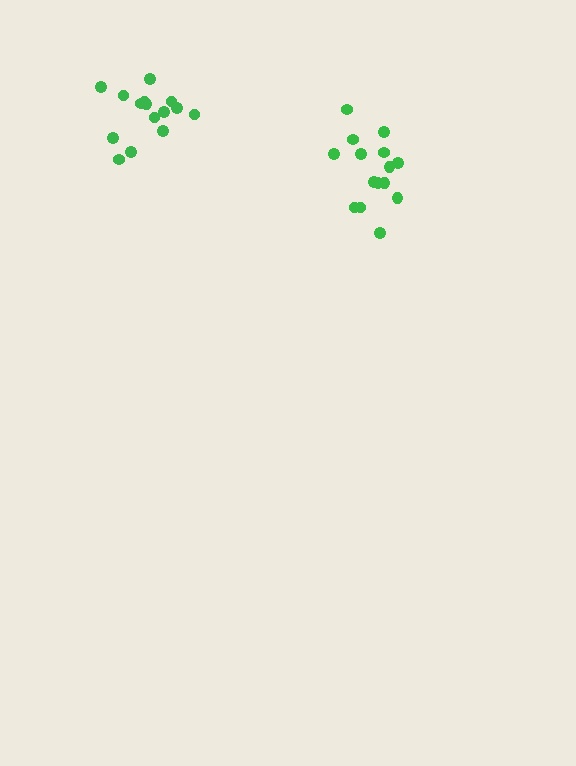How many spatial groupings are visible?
There are 2 spatial groupings.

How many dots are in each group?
Group 1: 15 dots, Group 2: 15 dots (30 total).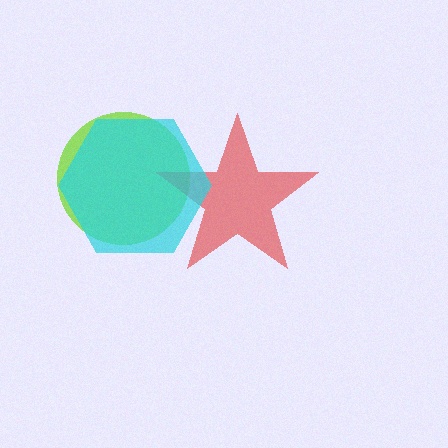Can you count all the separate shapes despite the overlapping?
Yes, there are 3 separate shapes.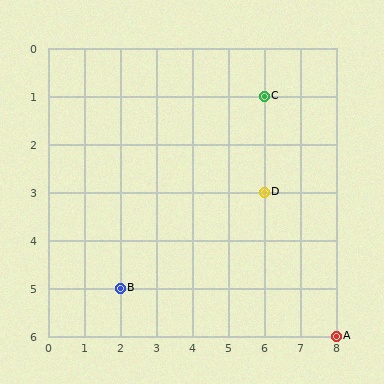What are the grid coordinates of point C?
Point C is at grid coordinates (6, 1).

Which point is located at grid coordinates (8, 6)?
Point A is at (8, 6).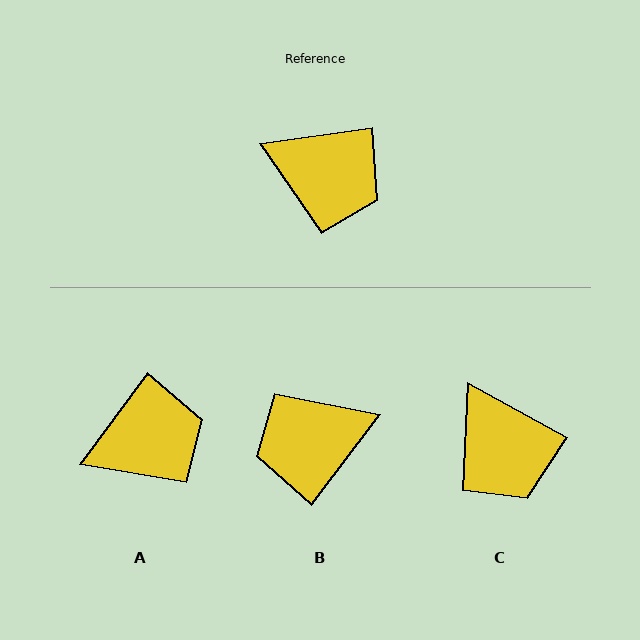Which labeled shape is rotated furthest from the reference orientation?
B, about 136 degrees away.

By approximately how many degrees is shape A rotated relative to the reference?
Approximately 46 degrees counter-clockwise.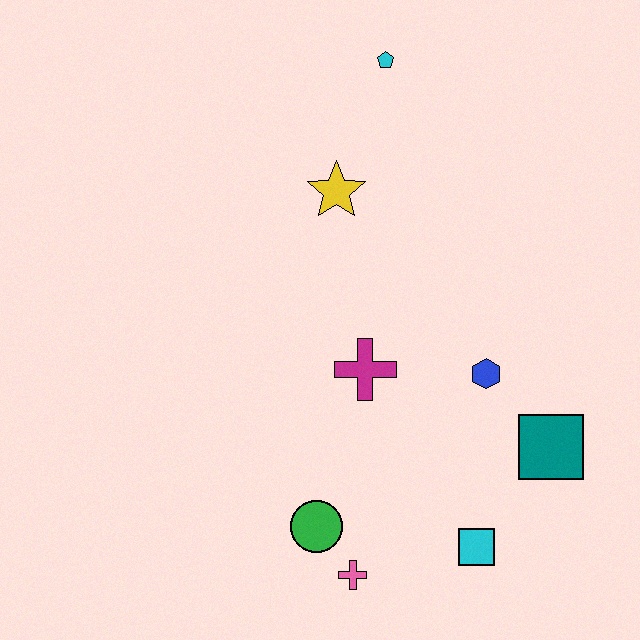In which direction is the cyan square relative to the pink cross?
The cyan square is to the right of the pink cross.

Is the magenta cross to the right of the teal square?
No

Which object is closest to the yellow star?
The cyan pentagon is closest to the yellow star.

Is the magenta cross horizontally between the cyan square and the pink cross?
Yes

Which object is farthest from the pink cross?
The cyan pentagon is farthest from the pink cross.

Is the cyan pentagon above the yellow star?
Yes